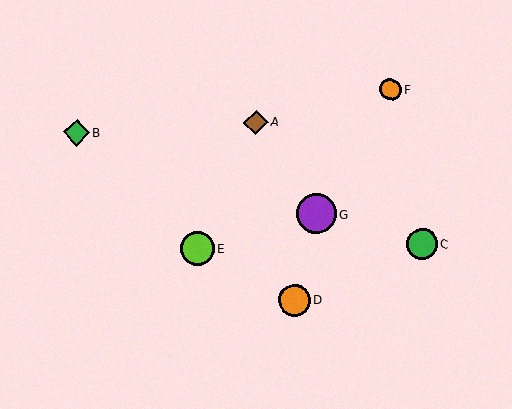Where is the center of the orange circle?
The center of the orange circle is at (295, 300).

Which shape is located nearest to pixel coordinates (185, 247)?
The lime circle (labeled E) at (197, 249) is nearest to that location.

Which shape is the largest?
The purple circle (labeled G) is the largest.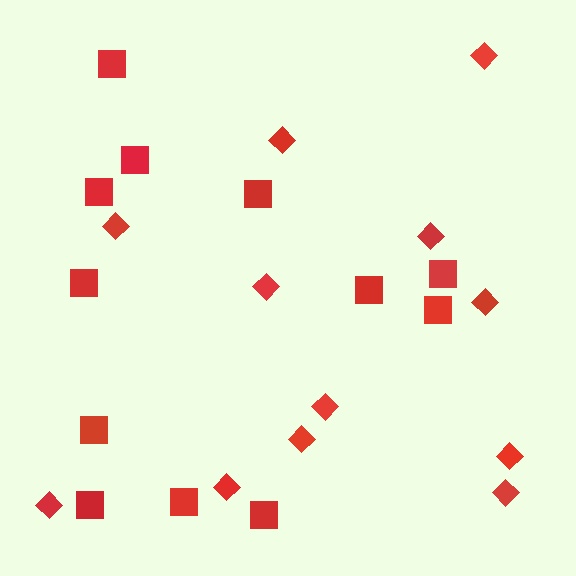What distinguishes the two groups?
There are 2 groups: one group of squares (12) and one group of diamonds (12).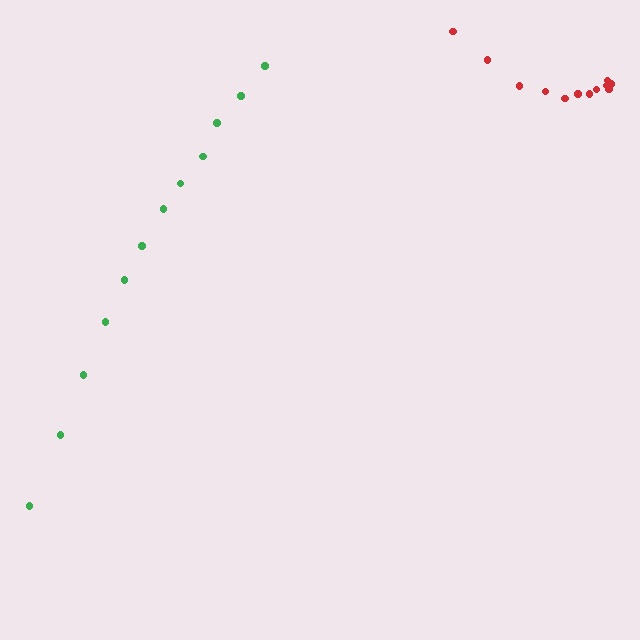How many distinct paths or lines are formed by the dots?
There are 2 distinct paths.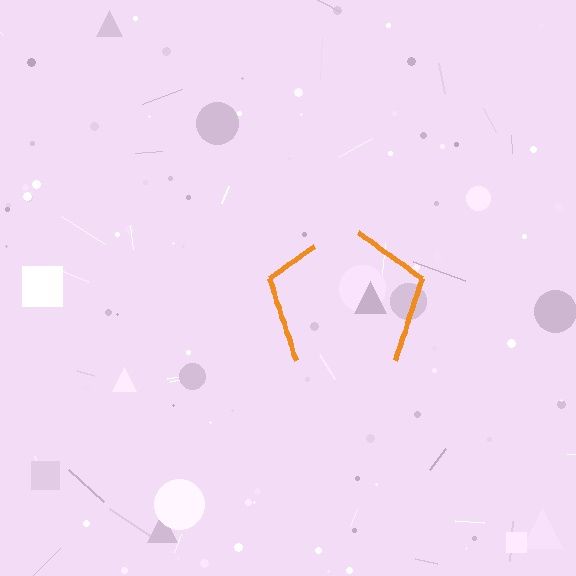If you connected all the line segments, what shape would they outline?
They would outline a pentagon.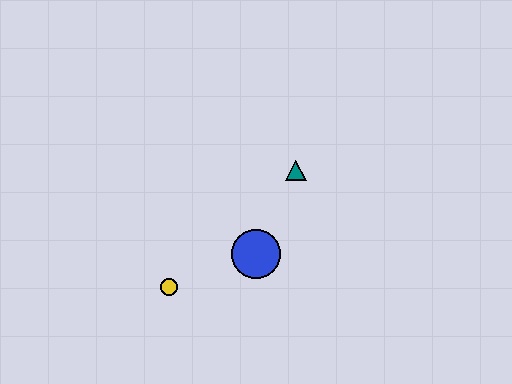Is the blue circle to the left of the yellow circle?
No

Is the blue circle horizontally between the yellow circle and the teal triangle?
Yes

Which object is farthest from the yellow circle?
The teal triangle is farthest from the yellow circle.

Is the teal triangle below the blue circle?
No